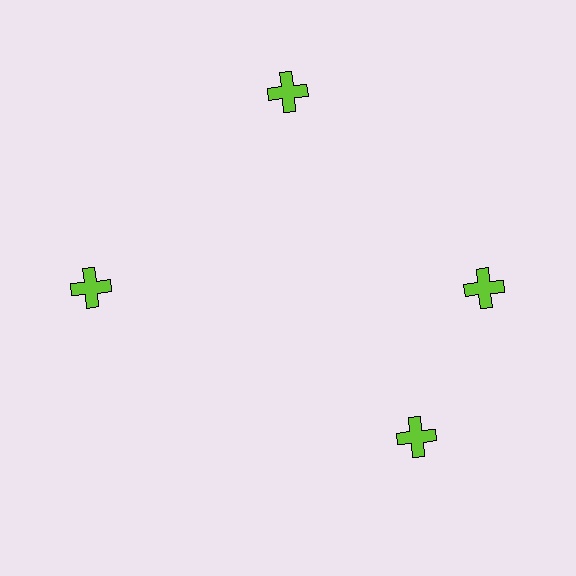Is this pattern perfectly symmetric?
No. The 4 lime crosses are arranged in a ring, but one element near the 6 o'clock position is rotated out of alignment along the ring, breaking the 4-fold rotational symmetry.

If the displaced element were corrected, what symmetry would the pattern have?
It would have 4-fold rotational symmetry — the pattern would map onto itself every 90 degrees.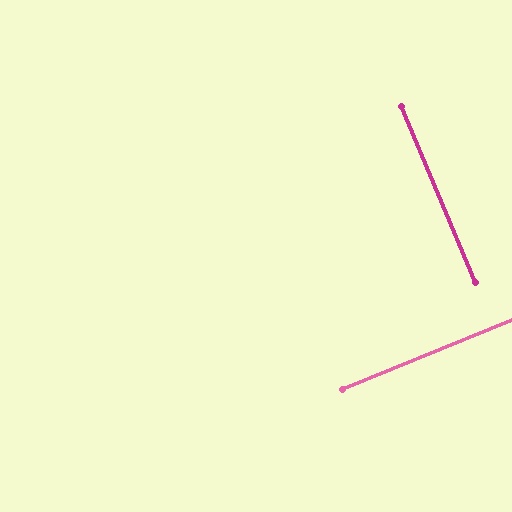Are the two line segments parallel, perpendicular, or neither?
Perpendicular — they meet at approximately 90°.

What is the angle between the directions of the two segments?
Approximately 90 degrees.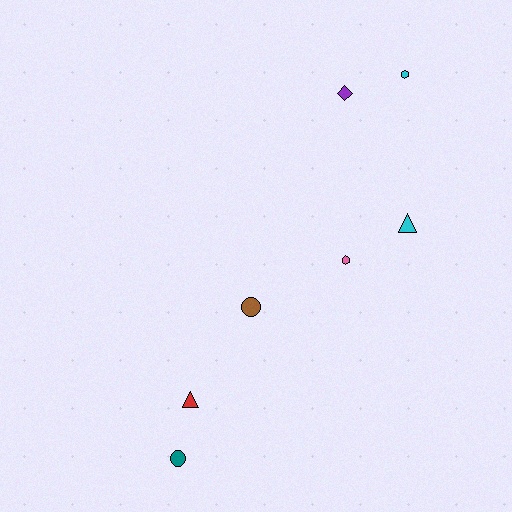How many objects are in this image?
There are 7 objects.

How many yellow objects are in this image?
There are no yellow objects.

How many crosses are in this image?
There are no crosses.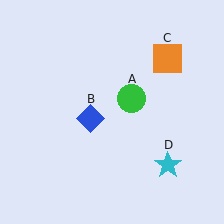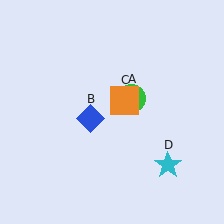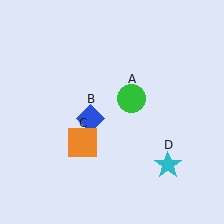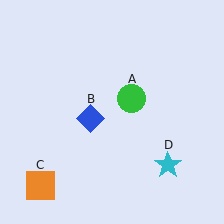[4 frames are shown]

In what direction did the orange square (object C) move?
The orange square (object C) moved down and to the left.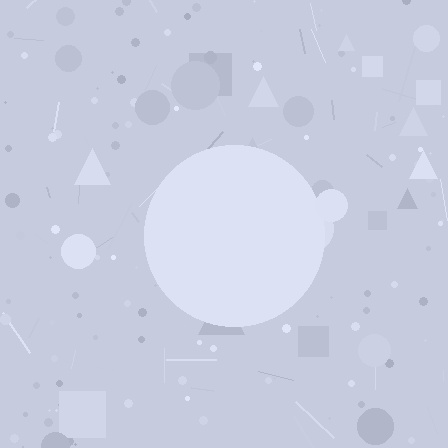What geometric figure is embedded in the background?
A circle is embedded in the background.